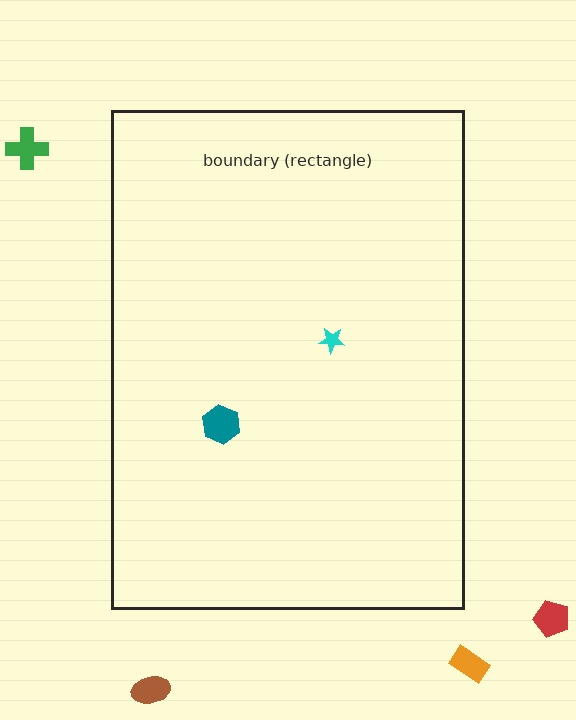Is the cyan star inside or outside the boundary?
Inside.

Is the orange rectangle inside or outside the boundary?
Outside.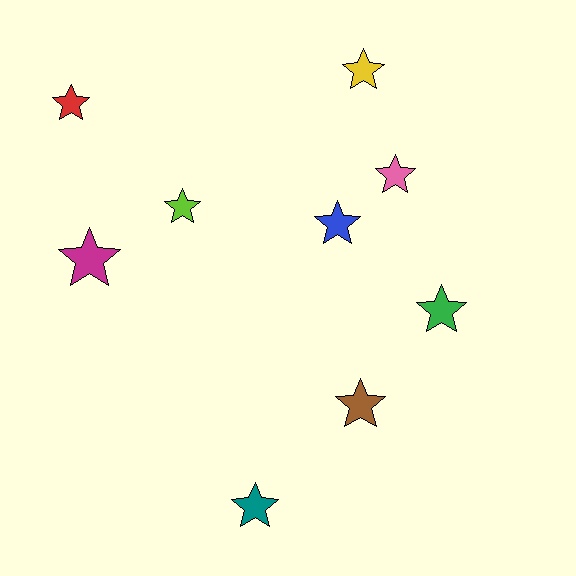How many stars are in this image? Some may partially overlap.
There are 9 stars.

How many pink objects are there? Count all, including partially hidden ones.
There is 1 pink object.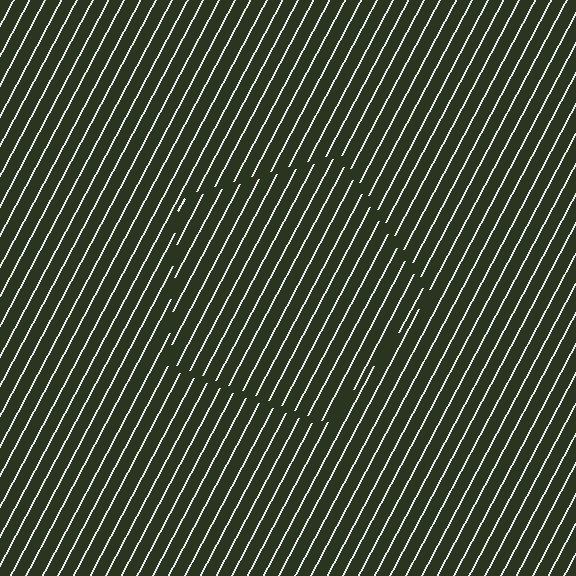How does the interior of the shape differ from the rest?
The interior of the shape contains the same grating, shifted by half a period — the contour is defined by the phase discontinuity where line-ends from the inner and outer gratings abut.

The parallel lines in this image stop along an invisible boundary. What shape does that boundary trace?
An illusory pentagon. The interior of the shape contains the same grating, shifted by half a period — the contour is defined by the phase discontinuity where line-ends from the inner and outer gratings abut.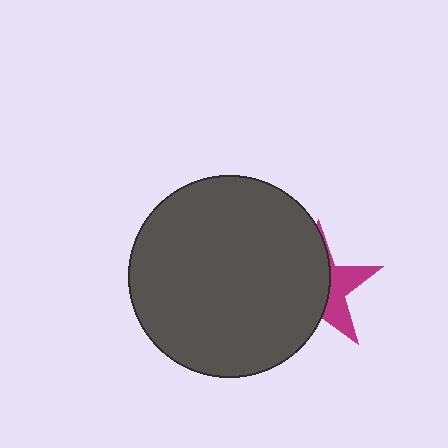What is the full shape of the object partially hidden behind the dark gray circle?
The partially hidden object is a magenta star.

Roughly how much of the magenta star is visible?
A small part of it is visible (roughly 35%).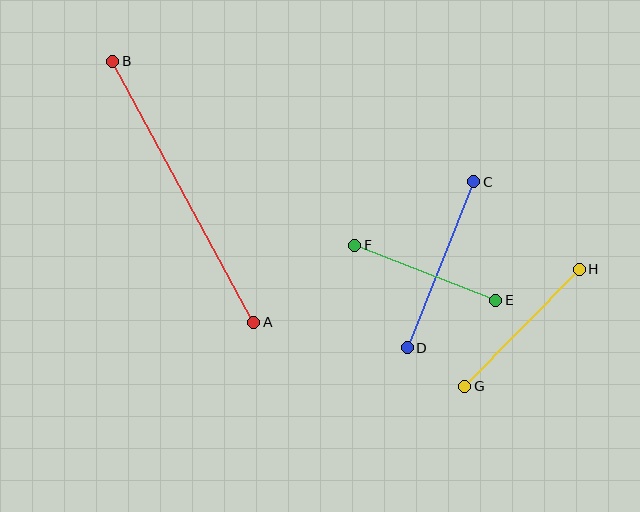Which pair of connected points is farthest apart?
Points A and B are farthest apart.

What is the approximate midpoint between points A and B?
The midpoint is at approximately (183, 192) pixels.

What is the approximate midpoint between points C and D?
The midpoint is at approximately (441, 265) pixels.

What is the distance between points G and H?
The distance is approximately 164 pixels.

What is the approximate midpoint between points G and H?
The midpoint is at approximately (522, 328) pixels.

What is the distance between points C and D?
The distance is approximately 179 pixels.